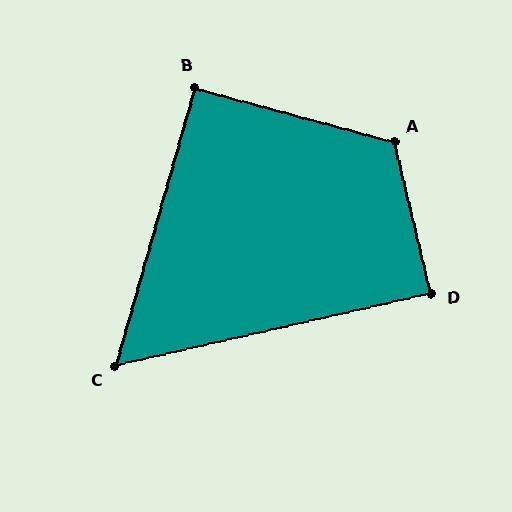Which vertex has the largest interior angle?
A, at approximately 119 degrees.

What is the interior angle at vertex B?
Approximately 91 degrees (approximately right).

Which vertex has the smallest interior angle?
C, at approximately 61 degrees.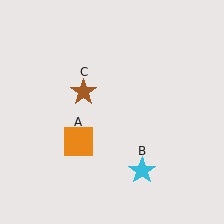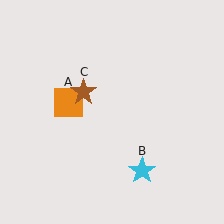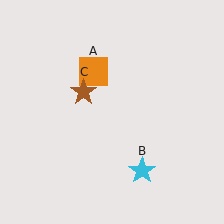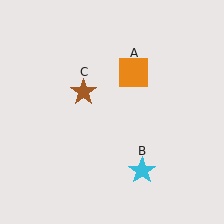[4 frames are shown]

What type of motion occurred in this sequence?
The orange square (object A) rotated clockwise around the center of the scene.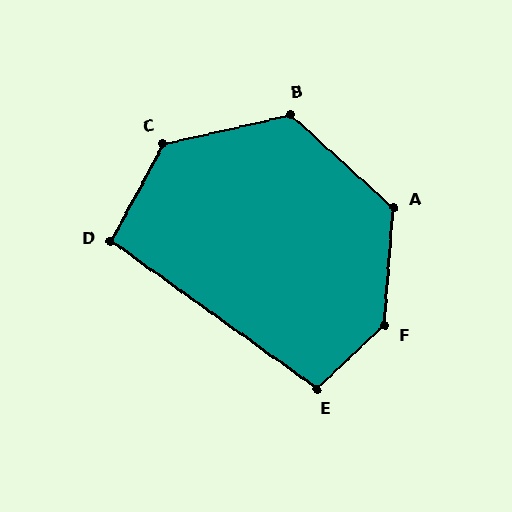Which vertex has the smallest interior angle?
D, at approximately 98 degrees.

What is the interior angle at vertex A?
Approximately 128 degrees (obtuse).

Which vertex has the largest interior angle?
F, at approximately 138 degrees.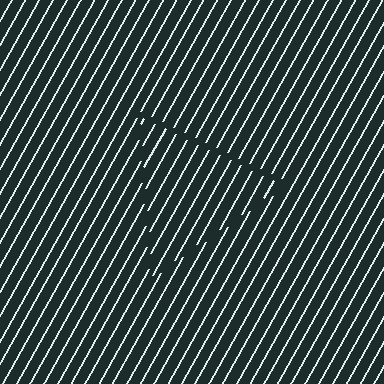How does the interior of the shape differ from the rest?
The interior of the shape contains the same grating, shifted by half a period — the contour is defined by the phase discontinuity where line-ends from the inner and outer gratings abut.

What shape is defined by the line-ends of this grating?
An illusory triangle. The interior of the shape contains the same grating, shifted by half a period — the contour is defined by the phase discontinuity where line-ends from the inner and outer gratings abut.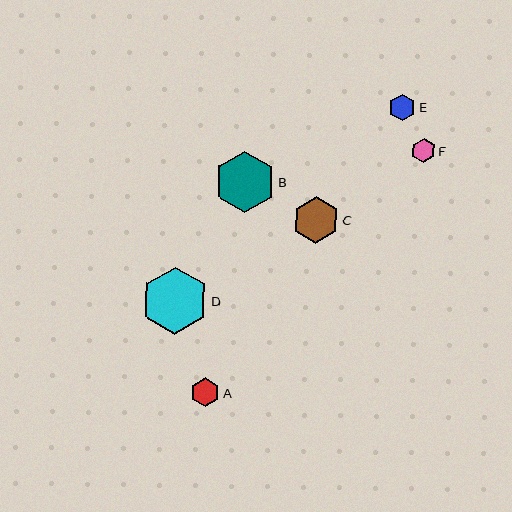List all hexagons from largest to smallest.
From largest to smallest: D, B, C, A, E, F.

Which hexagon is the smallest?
Hexagon F is the smallest with a size of approximately 24 pixels.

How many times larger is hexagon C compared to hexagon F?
Hexagon C is approximately 1.9 times the size of hexagon F.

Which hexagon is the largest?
Hexagon D is the largest with a size of approximately 67 pixels.